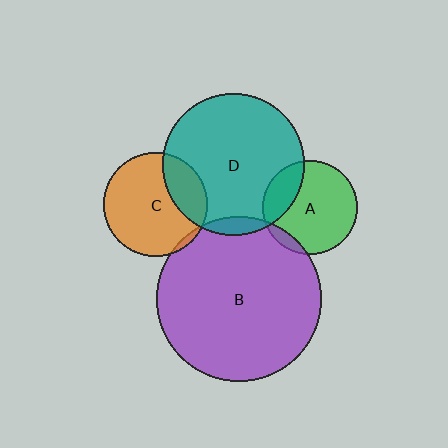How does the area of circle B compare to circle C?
Approximately 2.5 times.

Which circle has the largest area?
Circle B (purple).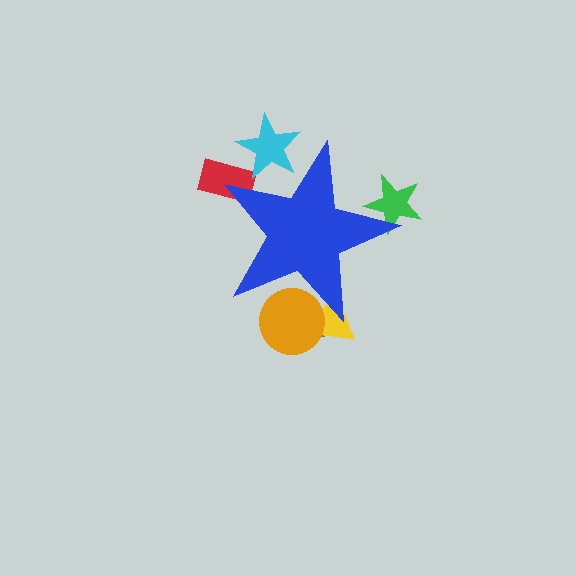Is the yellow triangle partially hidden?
Yes, the yellow triangle is partially hidden behind the blue star.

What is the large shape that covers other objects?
A blue star.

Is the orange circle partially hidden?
Yes, the orange circle is partially hidden behind the blue star.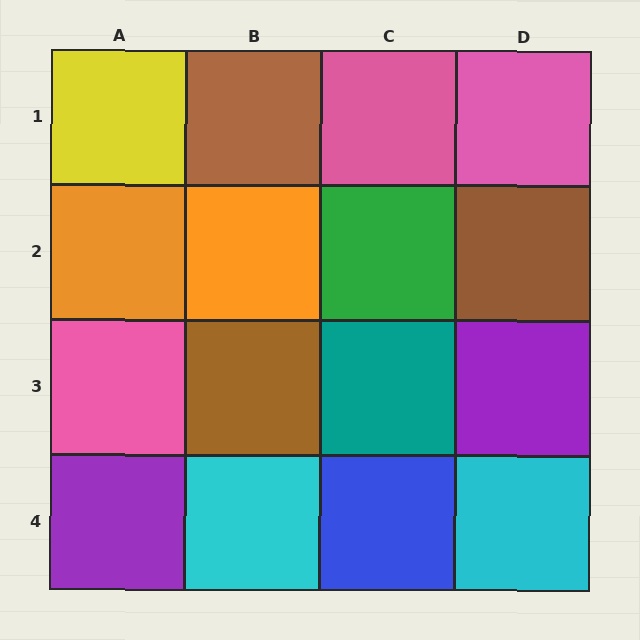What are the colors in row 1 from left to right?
Yellow, brown, pink, pink.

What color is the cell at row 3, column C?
Teal.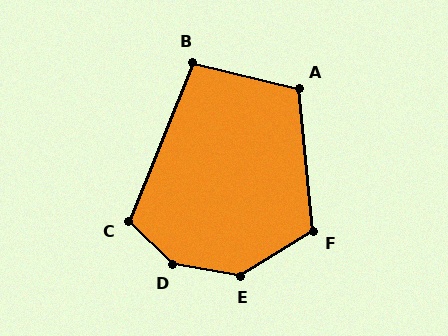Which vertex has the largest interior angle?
D, at approximately 145 degrees.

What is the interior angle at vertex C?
Approximately 112 degrees (obtuse).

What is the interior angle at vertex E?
Approximately 139 degrees (obtuse).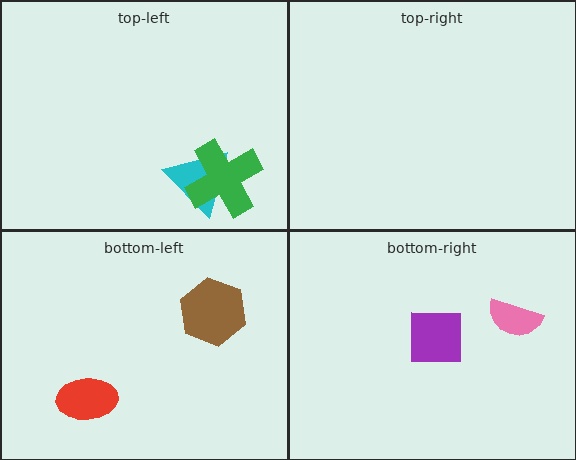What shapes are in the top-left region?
The cyan triangle, the green cross.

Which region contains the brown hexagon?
The bottom-left region.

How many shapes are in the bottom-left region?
2.